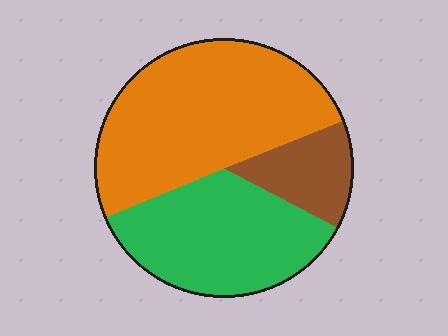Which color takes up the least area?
Brown, at roughly 15%.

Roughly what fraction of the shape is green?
Green takes up about three eighths (3/8) of the shape.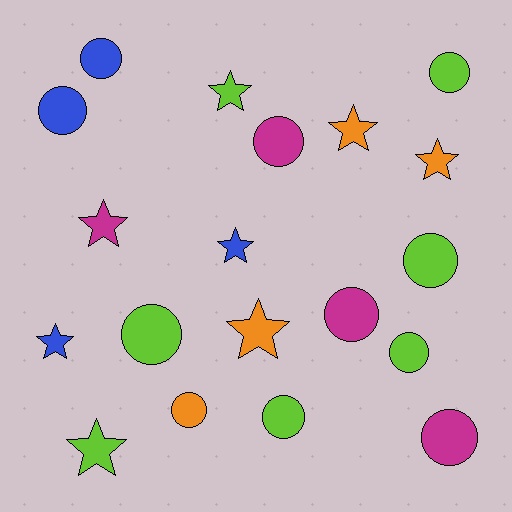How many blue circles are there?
There are 2 blue circles.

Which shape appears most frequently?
Circle, with 11 objects.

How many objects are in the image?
There are 19 objects.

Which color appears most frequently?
Lime, with 7 objects.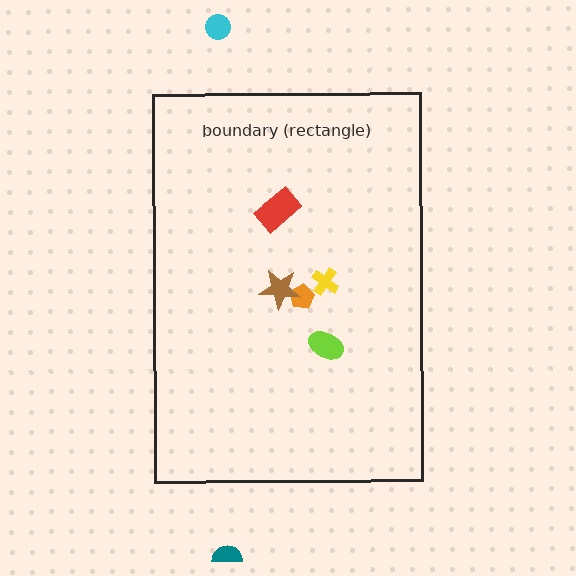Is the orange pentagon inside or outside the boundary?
Inside.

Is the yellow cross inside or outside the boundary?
Inside.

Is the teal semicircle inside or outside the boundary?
Outside.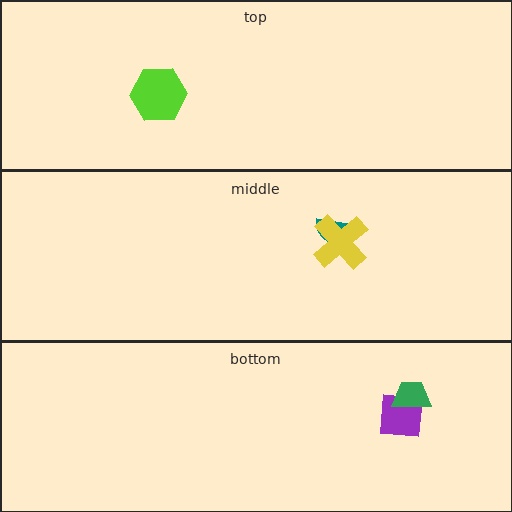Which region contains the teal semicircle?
The middle region.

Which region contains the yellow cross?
The middle region.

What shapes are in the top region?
The lime hexagon.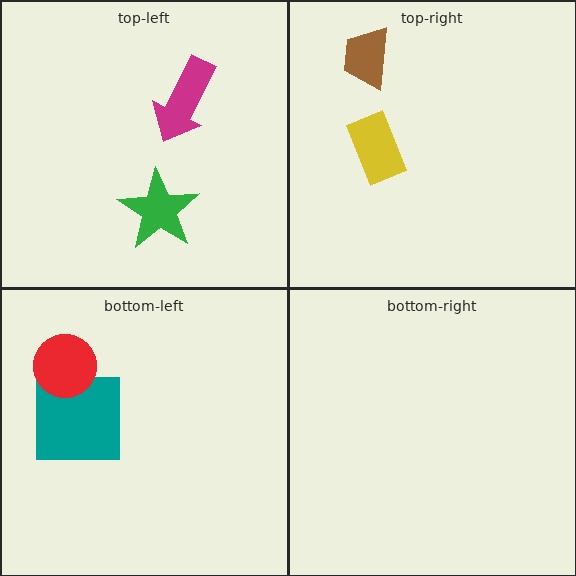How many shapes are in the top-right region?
2.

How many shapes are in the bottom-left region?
2.